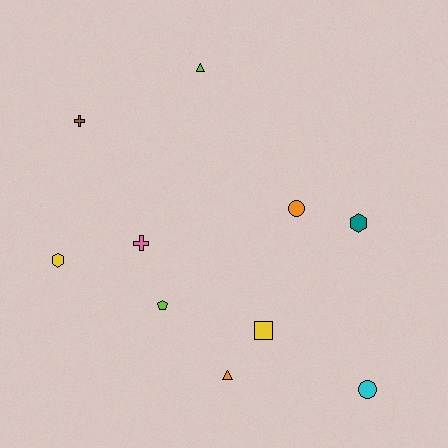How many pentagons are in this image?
There is 1 pentagon.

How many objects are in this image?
There are 10 objects.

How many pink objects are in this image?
There is 1 pink object.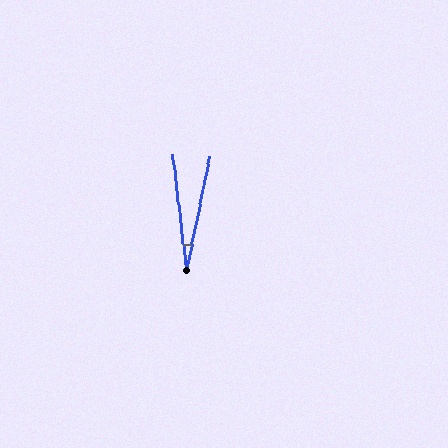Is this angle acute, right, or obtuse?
It is acute.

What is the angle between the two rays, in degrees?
Approximately 18 degrees.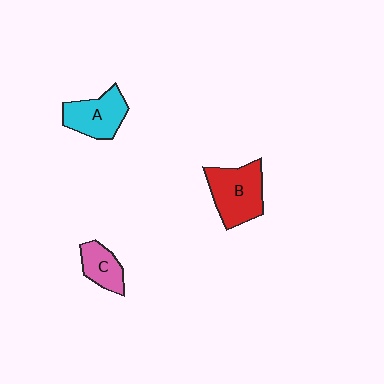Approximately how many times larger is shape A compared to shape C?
Approximately 1.4 times.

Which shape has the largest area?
Shape B (red).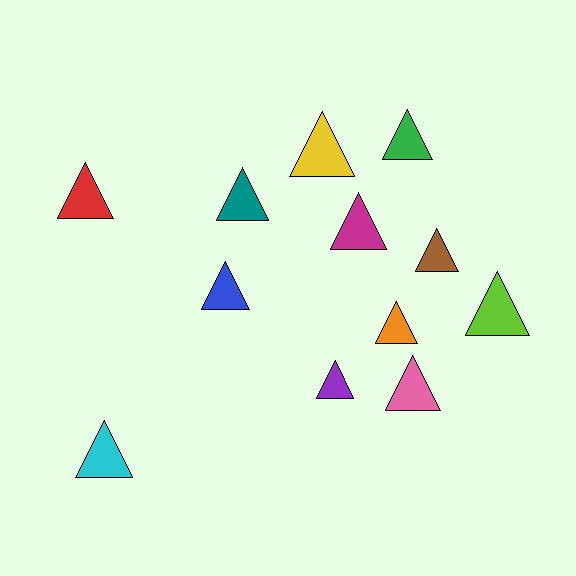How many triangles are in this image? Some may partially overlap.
There are 12 triangles.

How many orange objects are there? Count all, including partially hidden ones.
There is 1 orange object.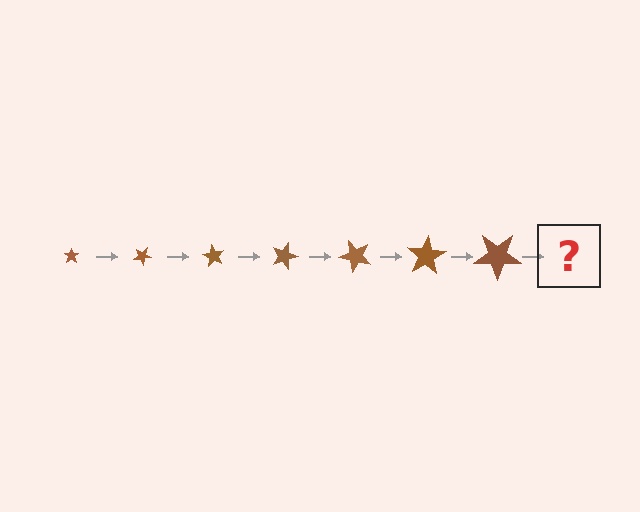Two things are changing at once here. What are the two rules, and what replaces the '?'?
The two rules are that the star grows larger each step and it rotates 30 degrees each step. The '?' should be a star, larger than the previous one and rotated 210 degrees from the start.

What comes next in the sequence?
The next element should be a star, larger than the previous one and rotated 210 degrees from the start.